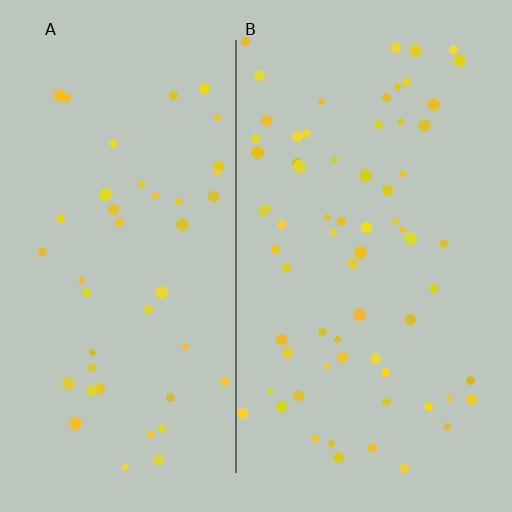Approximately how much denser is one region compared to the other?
Approximately 1.5× — region B over region A.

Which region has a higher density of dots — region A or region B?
B (the right).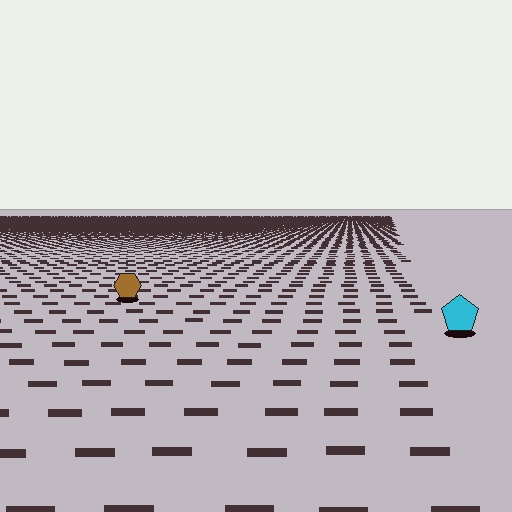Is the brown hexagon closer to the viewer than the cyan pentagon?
No. The cyan pentagon is closer — you can tell from the texture gradient: the ground texture is coarser near it.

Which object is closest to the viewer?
The cyan pentagon is closest. The texture marks near it are larger and more spread out.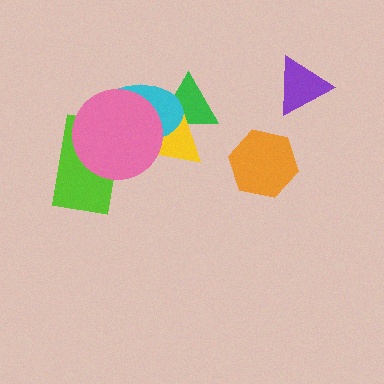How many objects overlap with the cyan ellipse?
4 objects overlap with the cyan ellipse.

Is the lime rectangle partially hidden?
Yes, it is partially covered by another shape.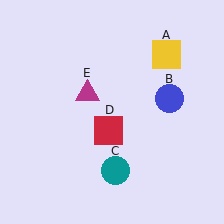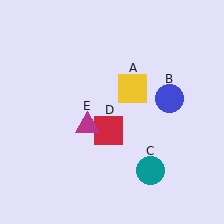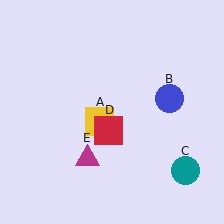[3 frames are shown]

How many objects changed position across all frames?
3 objects changed position: yellow square (object A), teal circle (object C), magenta triangle (object E).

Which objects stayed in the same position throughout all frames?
Blue circle (object B) and red square (object D) remained stationary.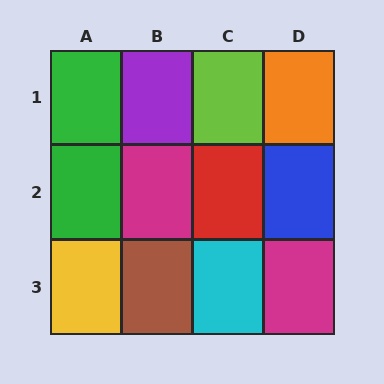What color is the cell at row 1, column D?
Orange.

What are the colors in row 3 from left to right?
Yellow, brown, cyan, magenta.